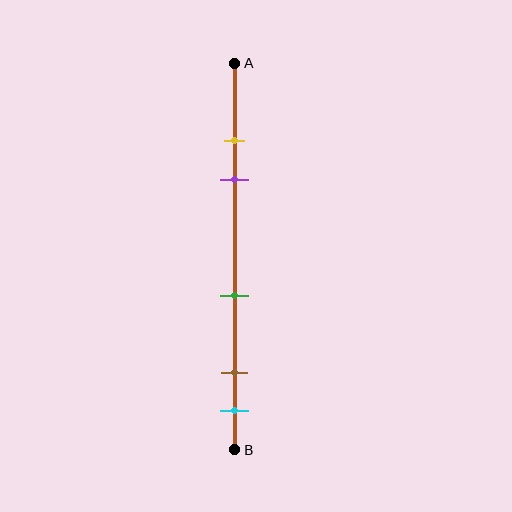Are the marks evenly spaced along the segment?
No, the marks are not evenly spaced.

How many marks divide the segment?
There are 5 marks dividing the segment.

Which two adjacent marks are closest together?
The yellow and purple marks are the closest adjacent pair.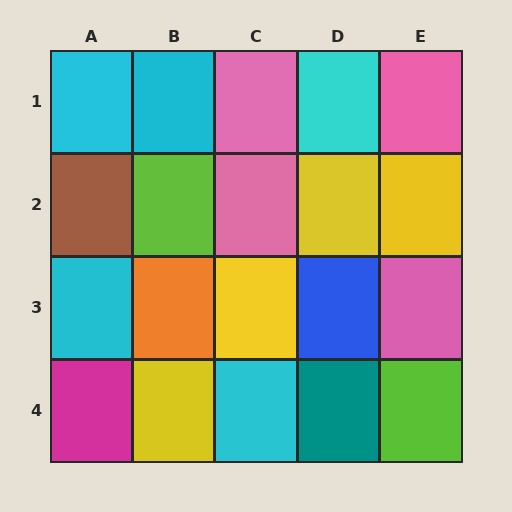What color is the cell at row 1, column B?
Cyan.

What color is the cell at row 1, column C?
Pink.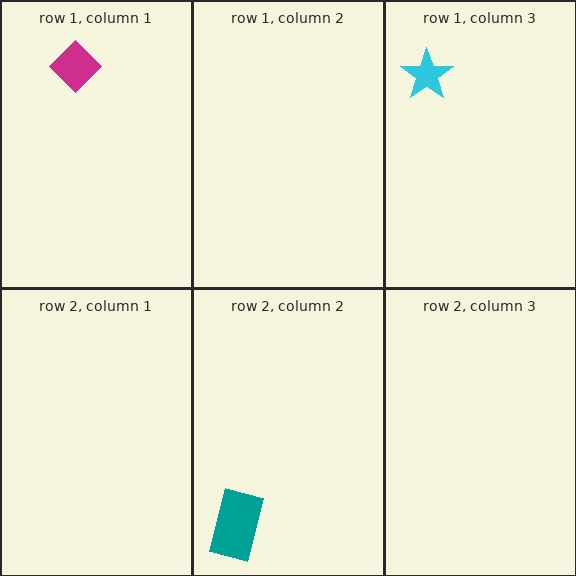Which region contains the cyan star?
The row 1, column 3 region.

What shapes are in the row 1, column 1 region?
The magenta diamond.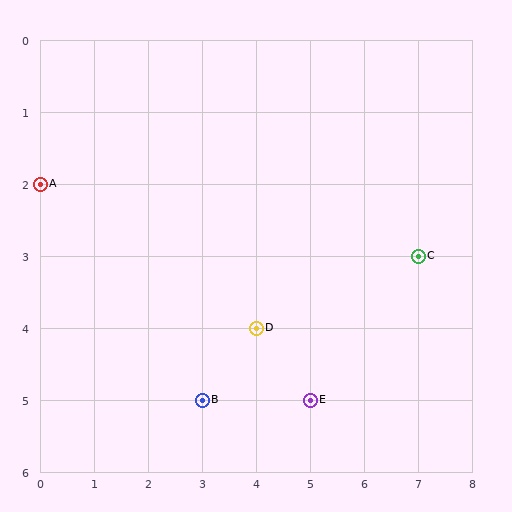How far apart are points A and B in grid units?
Points A and B are 3 columns and 3 rows apart (about 4.2 grid units diagonally).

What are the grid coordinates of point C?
Point C is at grid coordinates (7, 3).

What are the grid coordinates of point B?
Point B is at grid coordinates (3, 5).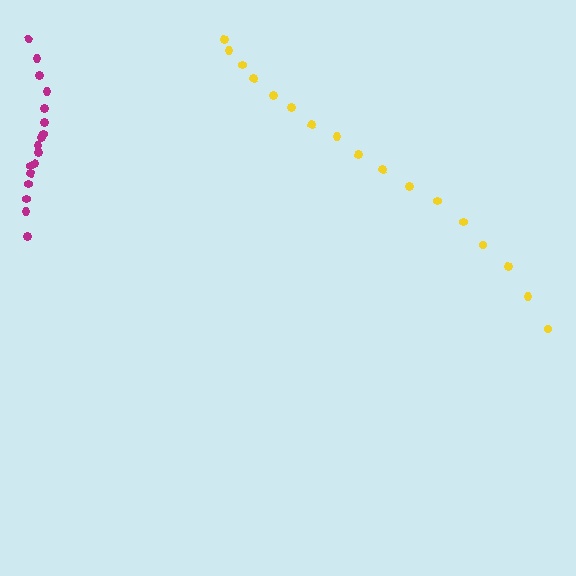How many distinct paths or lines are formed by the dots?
There are 2 distinct paths.